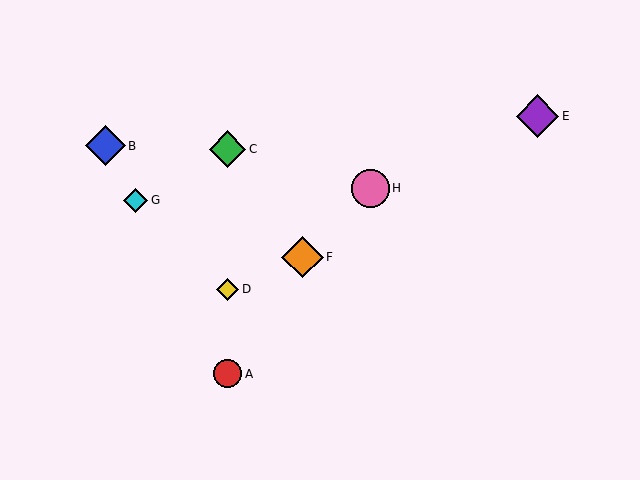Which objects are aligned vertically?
Objects A, C, D are aligned vertically.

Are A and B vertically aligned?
No, A is at x≈228 and B is at x≈105.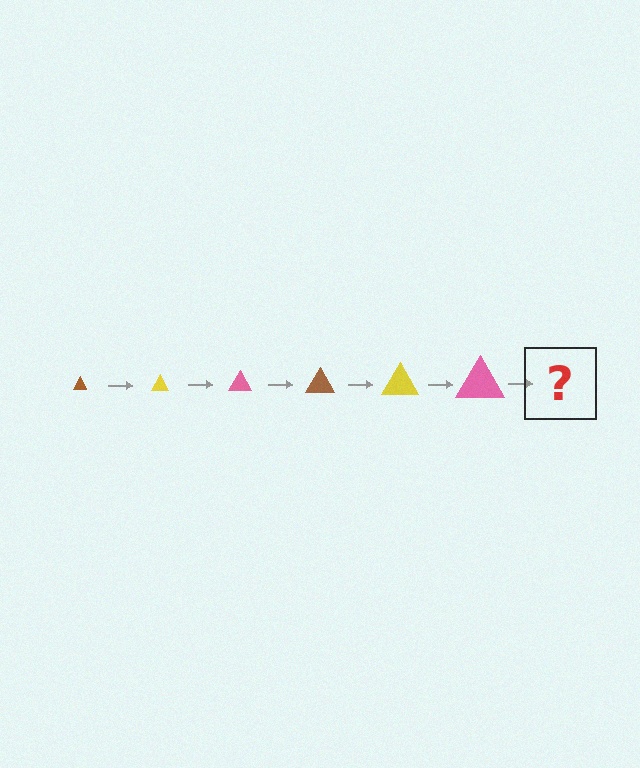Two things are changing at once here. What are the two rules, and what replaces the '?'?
The two rules are that the triangle grows larger each step and the color cycles through brown, yellow, and pink. The '?' should be a brown triangle, larger than the previous one.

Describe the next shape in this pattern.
It should be a brown triangle, larger than the previous one.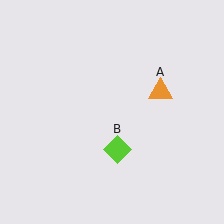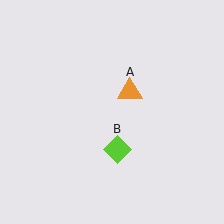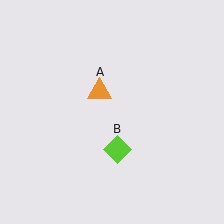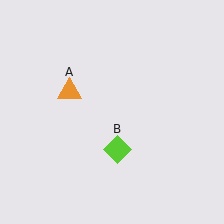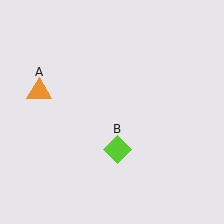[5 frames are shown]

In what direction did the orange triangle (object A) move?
The orange triangle (object A) moved left.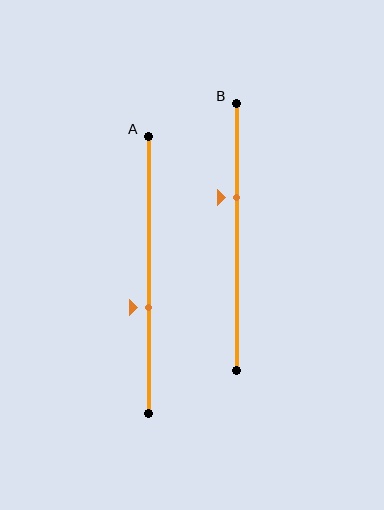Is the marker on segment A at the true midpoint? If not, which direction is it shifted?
No, the marker on segment A is shifted downward by about 12% of the segment length.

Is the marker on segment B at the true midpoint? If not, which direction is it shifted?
No, the marker on segment B is shifted upward by about 15% of the segment length.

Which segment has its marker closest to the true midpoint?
Segment A has its marker closest to the true midpoint.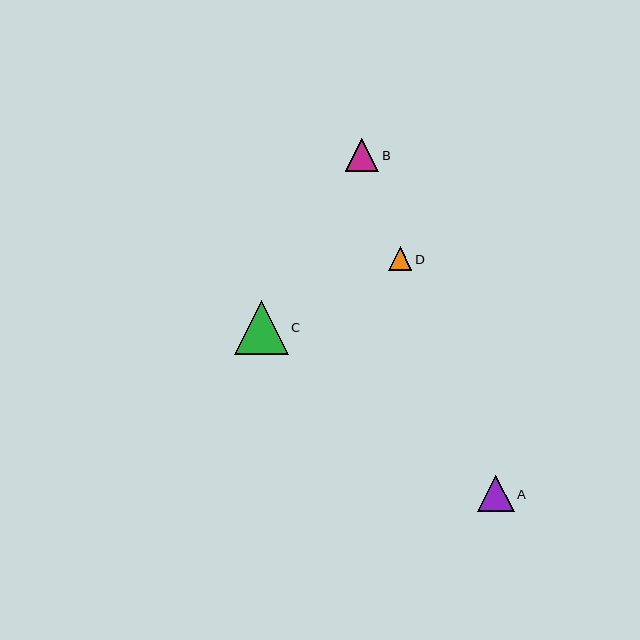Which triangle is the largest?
Triangle C is the largest with a size of approximately 54 pixels.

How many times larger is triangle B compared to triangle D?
Triangle B is approximately 1.4 times the size of triangle D.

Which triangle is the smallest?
Triangle D is the smallest with a size of approximately 23 pixels.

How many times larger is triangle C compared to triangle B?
Triangle C is approximately 1.6 times the size of triangle B.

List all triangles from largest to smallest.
From largest to smallest: C, A, B, D.